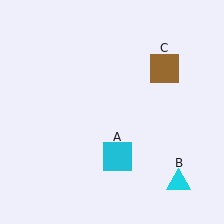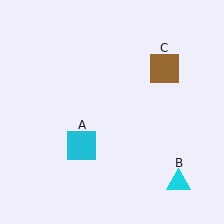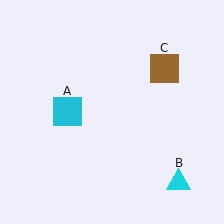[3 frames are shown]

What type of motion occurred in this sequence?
The cyan square (object A) rotated clockwise around the center of the scene.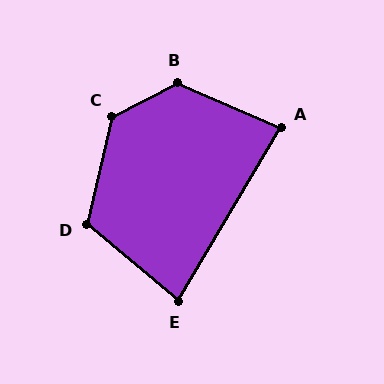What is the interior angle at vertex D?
Approximately 117 degrees (obtuse).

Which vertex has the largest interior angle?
C, at approximately 130 degrees.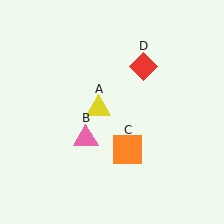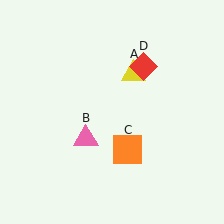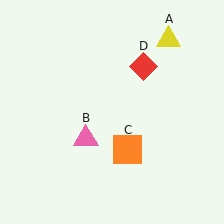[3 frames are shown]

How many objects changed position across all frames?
1 object changed position: yellow triangle (object A).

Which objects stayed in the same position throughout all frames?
Pink triangle (object B) and orange square (object C) and red diamond (object D) remained stationary.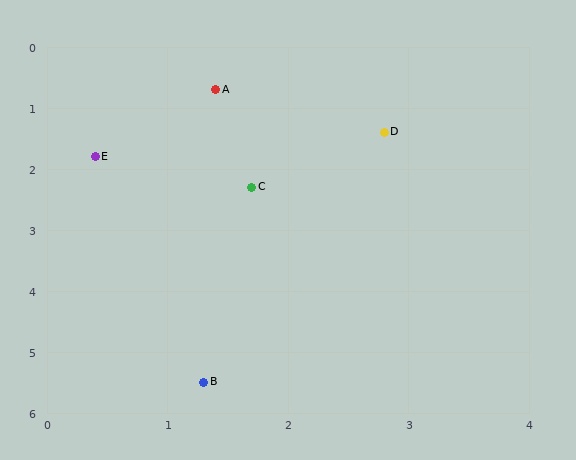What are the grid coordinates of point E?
Point E is at approximately (0.4, 1.8).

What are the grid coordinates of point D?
Point D is at approximately (2.8, 1.4).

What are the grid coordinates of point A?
Point A is at approximately (1.4, 0.7).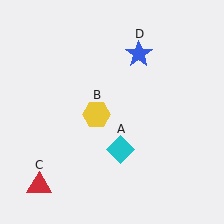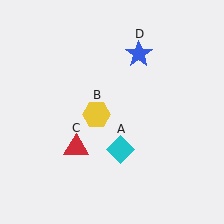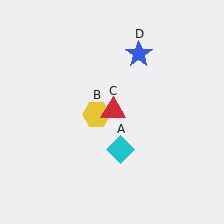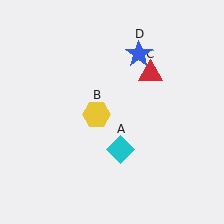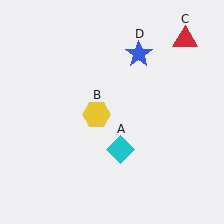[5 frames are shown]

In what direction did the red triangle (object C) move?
The red triangle (object C) moved up and to the right.